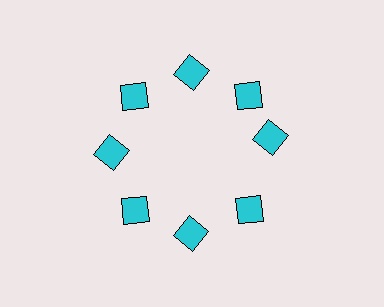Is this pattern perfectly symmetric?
No. The 8 cyan squares are arranged in a ring, but one element near the 3 o'clock position is rotated out of alignment along the ring, breaking the 8-fold rotational symmetry.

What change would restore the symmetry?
The symmetry would be restored by rotating it back into even spacing with its neighbors so that all 8 squares sit at equal angles and equal distance from the center.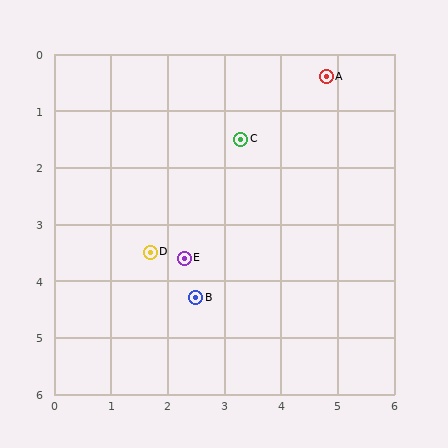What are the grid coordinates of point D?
Point D is at approximately (1.7, 3.5).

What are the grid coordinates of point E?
Point E is at approximately (2.3, 3.6).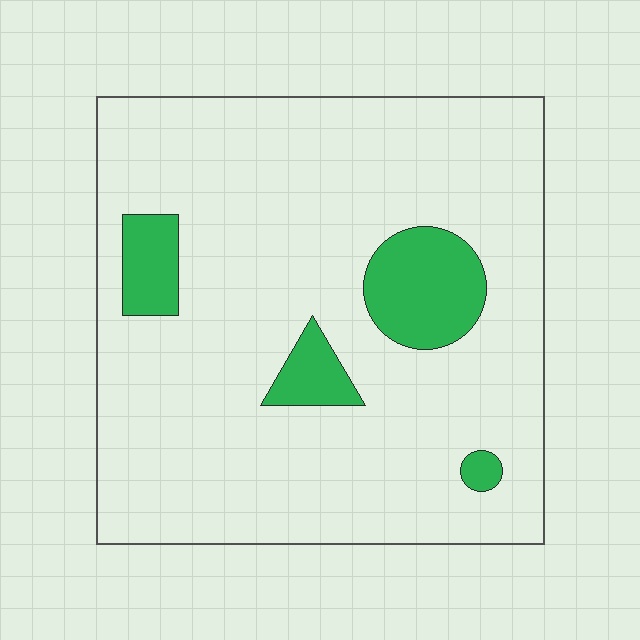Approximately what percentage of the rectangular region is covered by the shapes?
Approximately 10%.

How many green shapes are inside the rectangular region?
4.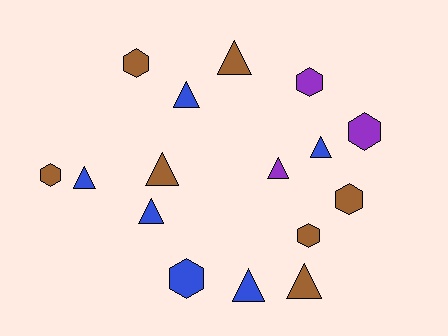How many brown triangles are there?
There are 3 brown triangles.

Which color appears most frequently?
Brown, with 7 objects.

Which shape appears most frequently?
Triangle, with 9 objects.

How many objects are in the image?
There are 16 objects.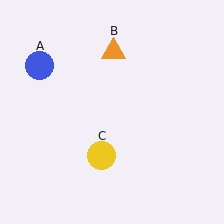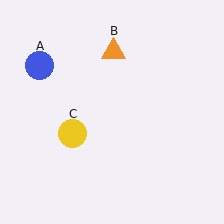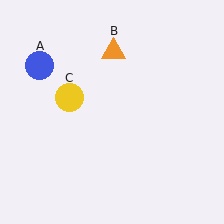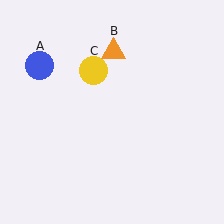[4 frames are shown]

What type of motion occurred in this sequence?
The yellow circle (object C) rotated clockwise around the center of the scene.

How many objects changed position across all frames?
1 object changed position: yellow circle (object C).